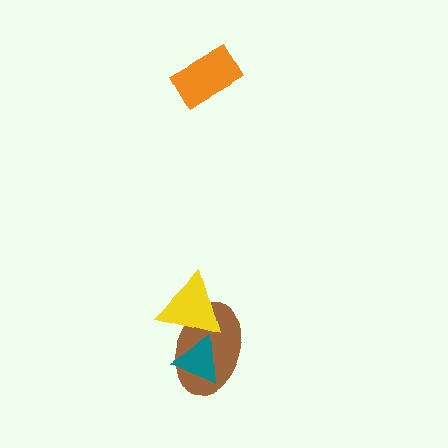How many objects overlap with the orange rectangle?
0 objects overlap with the orange rectangle.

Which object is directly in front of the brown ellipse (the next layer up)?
The yellow triangle is directly in front of the brown ellipse.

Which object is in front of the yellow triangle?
The teal triangle is in front of the yellow triangle.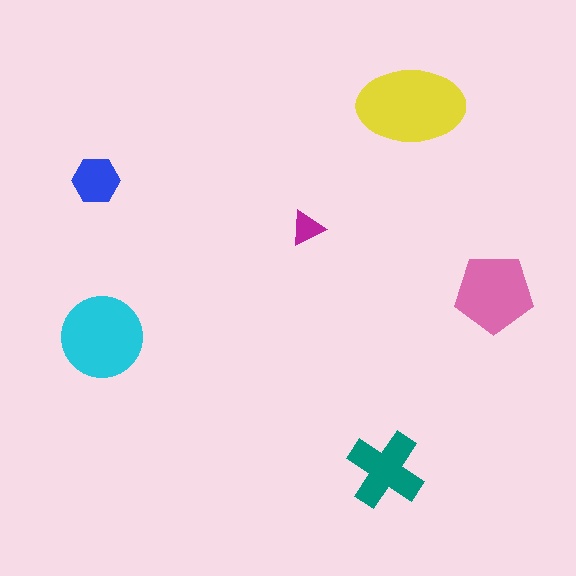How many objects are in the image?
There are 6 objects in the image.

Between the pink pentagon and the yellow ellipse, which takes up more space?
The yellow ellipse.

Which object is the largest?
The yellow ellipse.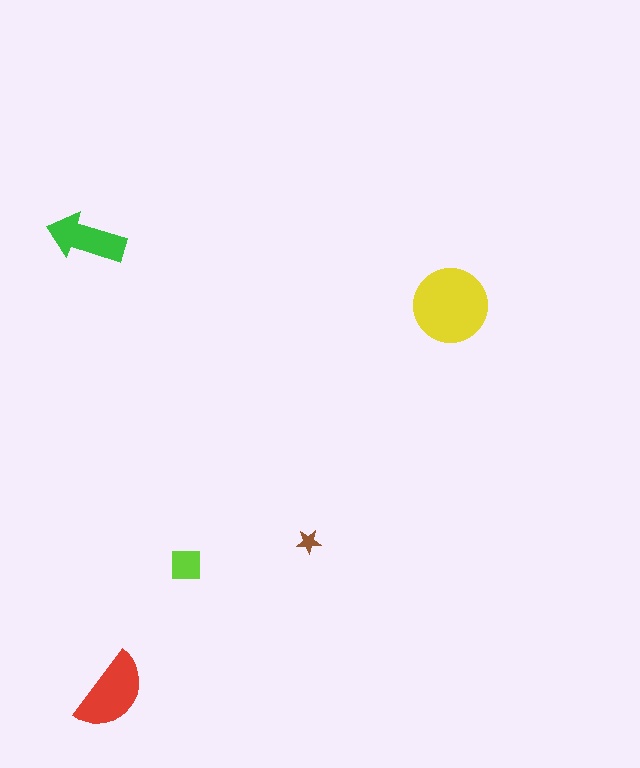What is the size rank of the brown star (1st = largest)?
5th.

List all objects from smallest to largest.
The brown star, the lime square, the green arrow, the red semicircle, the yellow circle.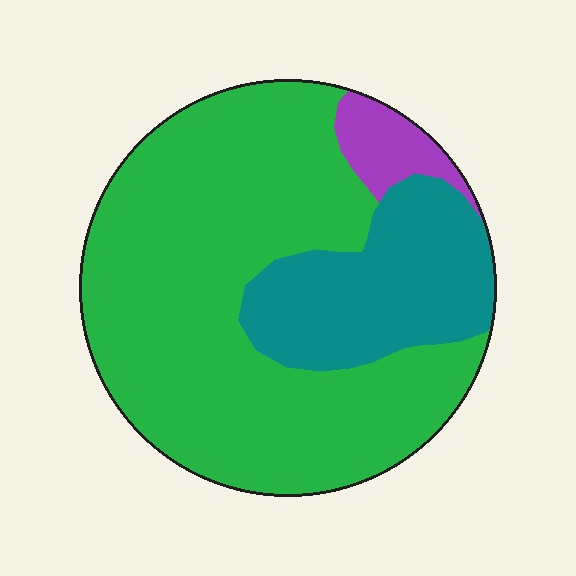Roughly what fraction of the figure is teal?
Teal covers 24% of the figure.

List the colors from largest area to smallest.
From largest to smallest: green, teal, purple.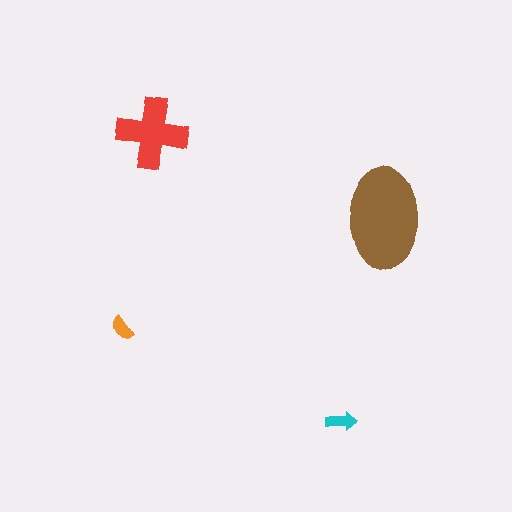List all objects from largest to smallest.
The brown ellipse, the red cross, the cyan arrow, the orange semicircle.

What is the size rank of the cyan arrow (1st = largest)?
3rd.